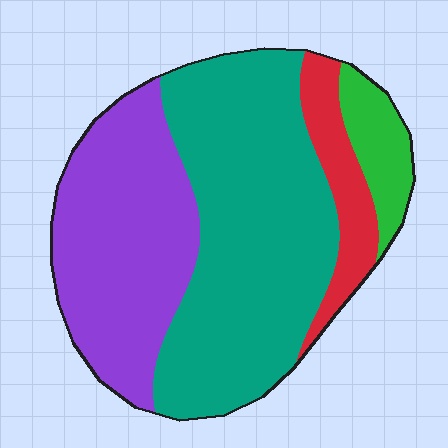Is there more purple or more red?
Purple.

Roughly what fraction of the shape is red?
Red covers around 10% of the shape.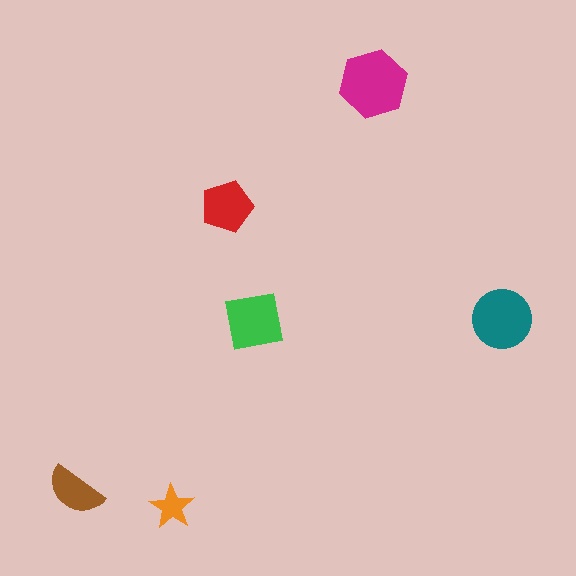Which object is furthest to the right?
The teal circle is rightmost.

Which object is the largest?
The magenta hexagon.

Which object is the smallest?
The orange star.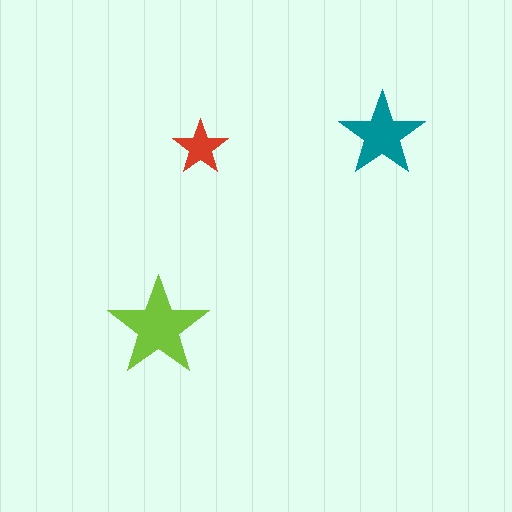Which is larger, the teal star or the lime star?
The lime one.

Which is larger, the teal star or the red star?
The teal one.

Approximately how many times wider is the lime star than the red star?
About 2 times wider.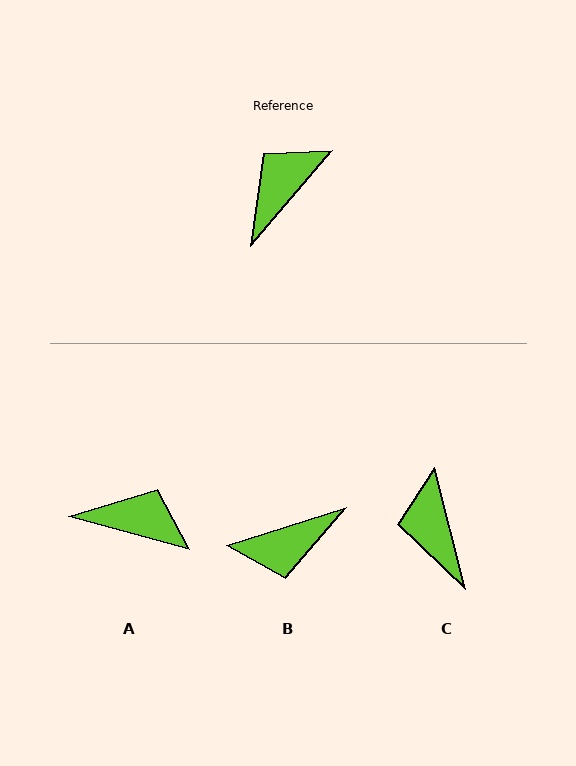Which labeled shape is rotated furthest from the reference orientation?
B, about 148 degrees away.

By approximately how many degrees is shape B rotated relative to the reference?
Approximately 148 degrees counter-clockwise.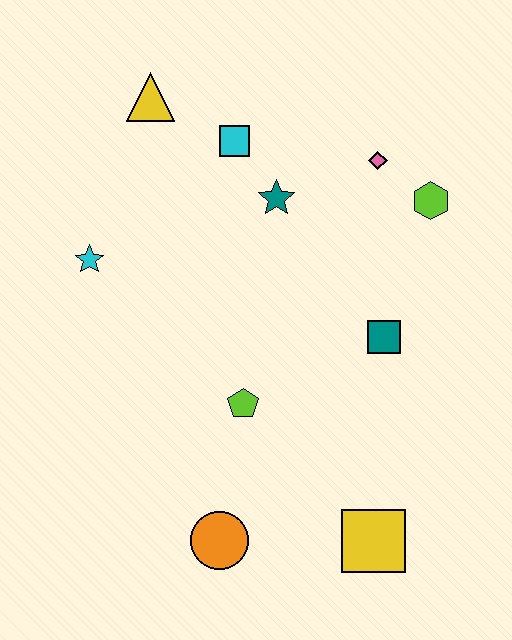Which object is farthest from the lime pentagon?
The yellow triangle is farthest from the lime pentagon.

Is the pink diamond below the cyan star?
No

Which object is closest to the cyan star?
The yellow triangle is closest to the cyan star.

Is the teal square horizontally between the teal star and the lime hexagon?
Yes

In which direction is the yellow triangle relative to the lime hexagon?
The yellow triangle is to the left of the lime hexagon.